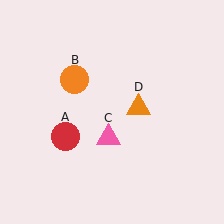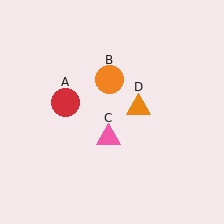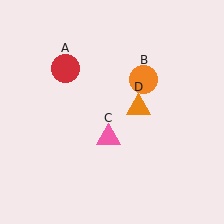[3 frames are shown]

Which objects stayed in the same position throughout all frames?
Pink triangle (object C) and orange triangle (object D) remained stationary.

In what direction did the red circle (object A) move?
The red circle (object A) moved up.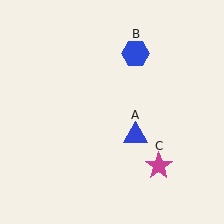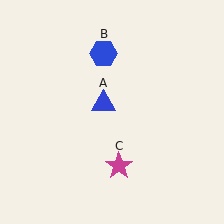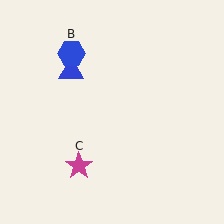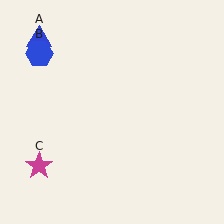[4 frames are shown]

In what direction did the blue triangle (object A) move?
The blue triangle (object A) moved up and to the left.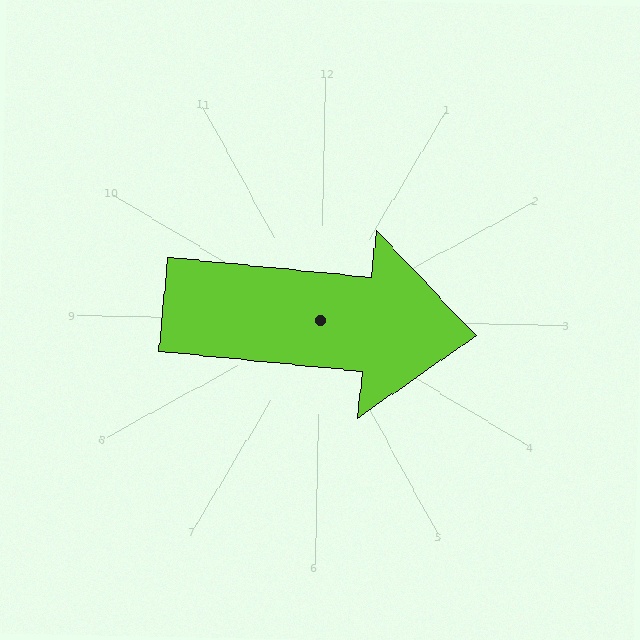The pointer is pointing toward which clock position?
Roughly 3 o'clock.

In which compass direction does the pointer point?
East.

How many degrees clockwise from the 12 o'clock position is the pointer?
Approximately 95 degrees.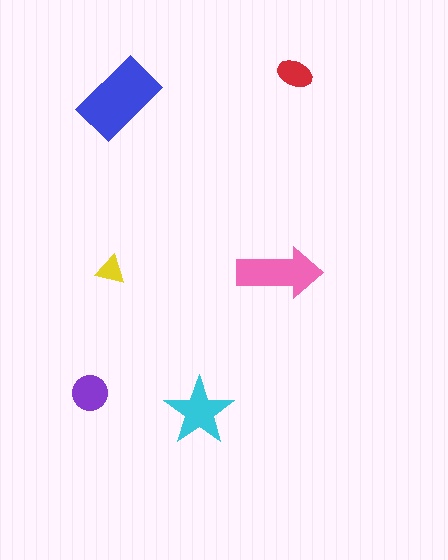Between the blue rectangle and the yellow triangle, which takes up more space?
The blue rectangle.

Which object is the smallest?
The yellow triangle.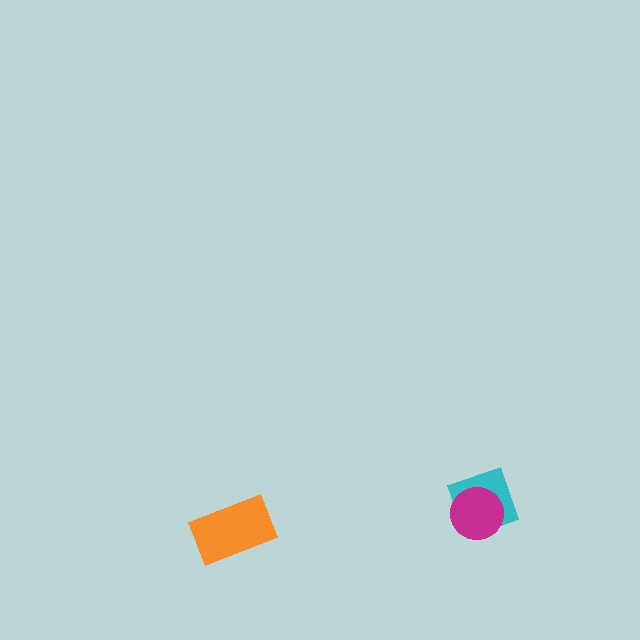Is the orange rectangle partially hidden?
No, no other shape covers it.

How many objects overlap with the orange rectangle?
0 objects overlap with the orange rectangle.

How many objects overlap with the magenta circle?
1 object overlaps with the magenta circle.